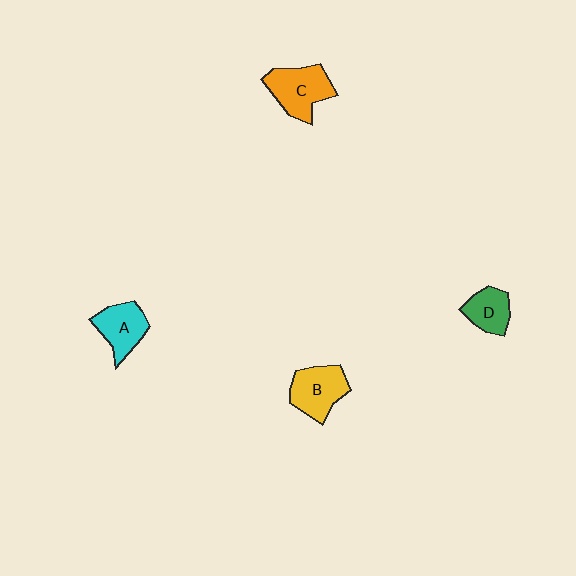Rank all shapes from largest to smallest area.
From largest to smallest: C (orange), B (yellow), A (cyan), D (green).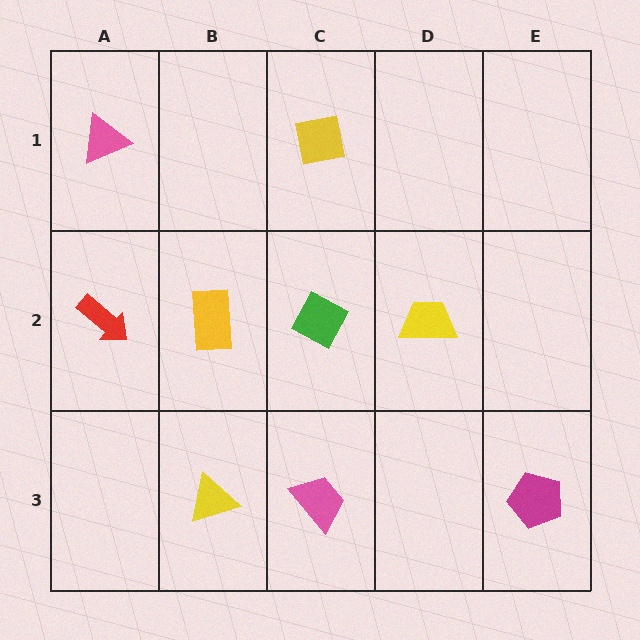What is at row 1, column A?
A pink triangle.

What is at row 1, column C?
A yellow square.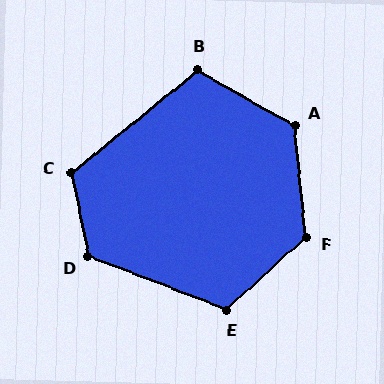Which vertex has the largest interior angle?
F, at approximately 127 degrees.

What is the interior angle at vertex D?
Approximately 122 degrees (obtuse).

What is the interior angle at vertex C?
Approximately 118 degrees (obtuse).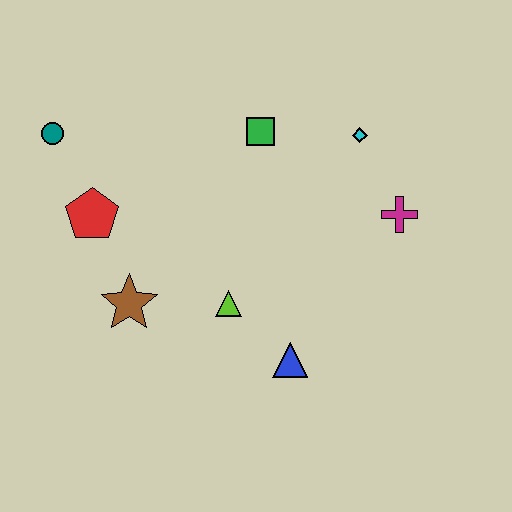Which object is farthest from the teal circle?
The magenta cross is farthest from the teal circle.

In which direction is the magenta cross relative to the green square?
The magenta cross is to the right of the green square.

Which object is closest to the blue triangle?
The lime triangle is closest to the blue triangle.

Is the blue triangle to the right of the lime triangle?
Yes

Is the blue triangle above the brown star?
No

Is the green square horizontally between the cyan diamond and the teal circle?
Yes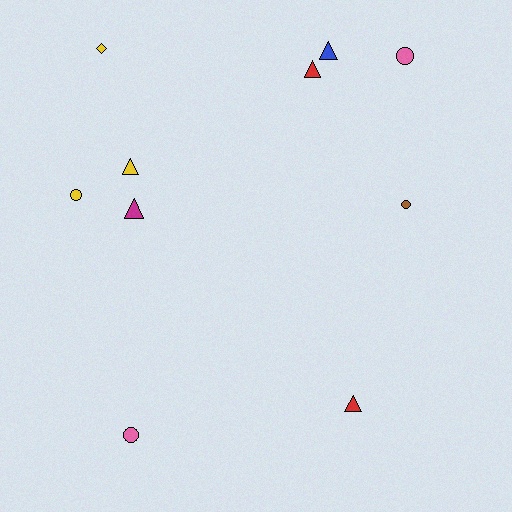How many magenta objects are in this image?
There is 1 magenta object.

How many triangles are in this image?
There are 5 triangles.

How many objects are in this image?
There are 10 objects.